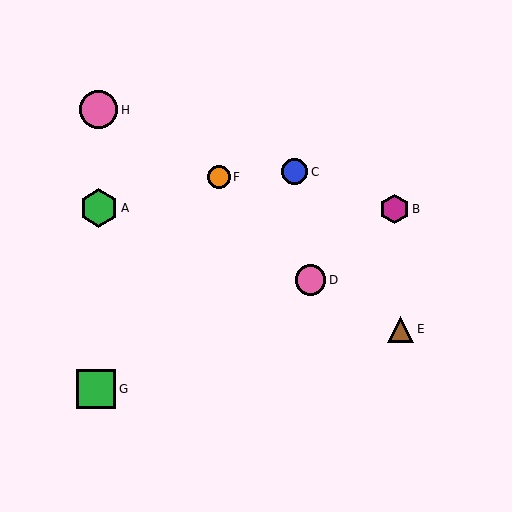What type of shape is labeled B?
Shape B is a magenta hexagon.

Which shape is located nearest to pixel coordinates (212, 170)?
The orange circle (labeled F) at (219, 177) is nearest to that location.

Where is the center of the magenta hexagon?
The center of the magenta hexagon is at (394, 209).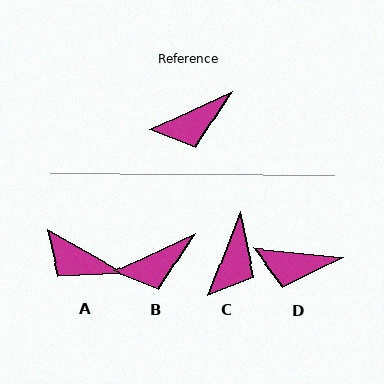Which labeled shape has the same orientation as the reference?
B.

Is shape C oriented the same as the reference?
No, it is off by about 44 degrees.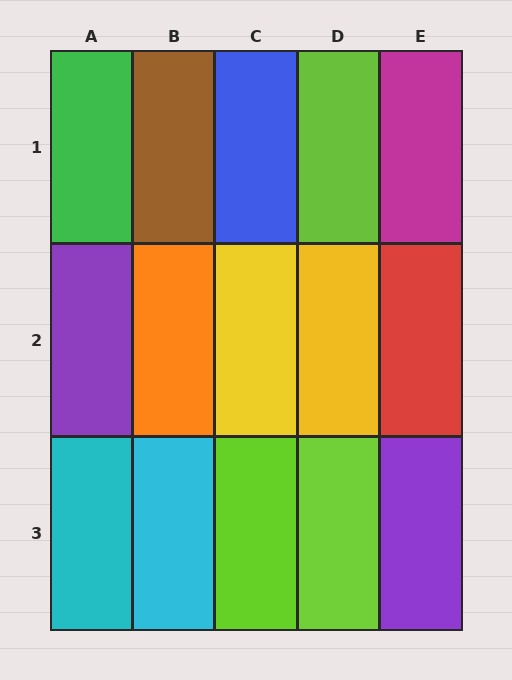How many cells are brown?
1 cell is brown.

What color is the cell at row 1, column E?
Magenta.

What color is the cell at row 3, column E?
Purple.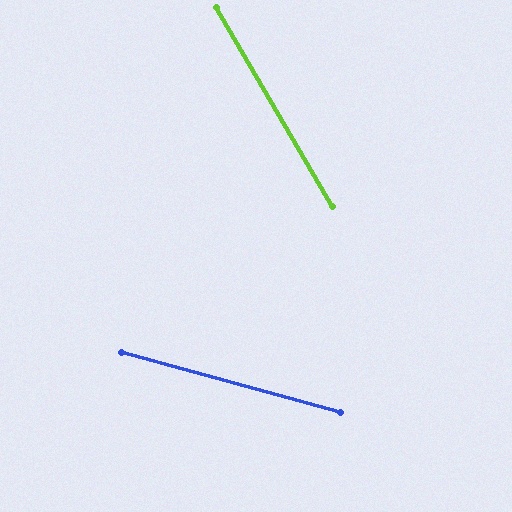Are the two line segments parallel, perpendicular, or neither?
Neither parallel nor perpendicular — they differ by about 44°.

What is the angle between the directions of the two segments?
Approximately 44 degrees.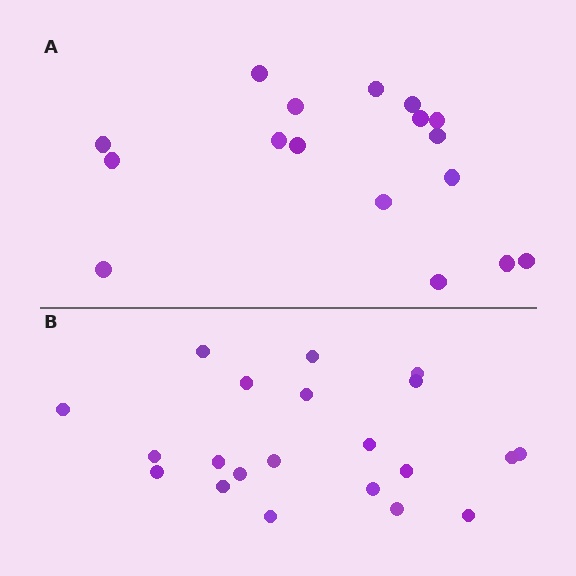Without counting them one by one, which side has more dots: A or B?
Region B (the bottom region) has more dots.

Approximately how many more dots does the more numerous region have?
Region B has about 4 more dots than region A.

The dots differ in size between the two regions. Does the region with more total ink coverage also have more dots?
No. Region A has more total ink coverage because its dots are larger, but region B actually contains more individual dots. Total area can be misleading — the number of items is what matters here.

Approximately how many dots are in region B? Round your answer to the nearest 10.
About 20 dots. (The exact count is 21, which rounds to 20.)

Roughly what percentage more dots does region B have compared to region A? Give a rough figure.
About 25% more.